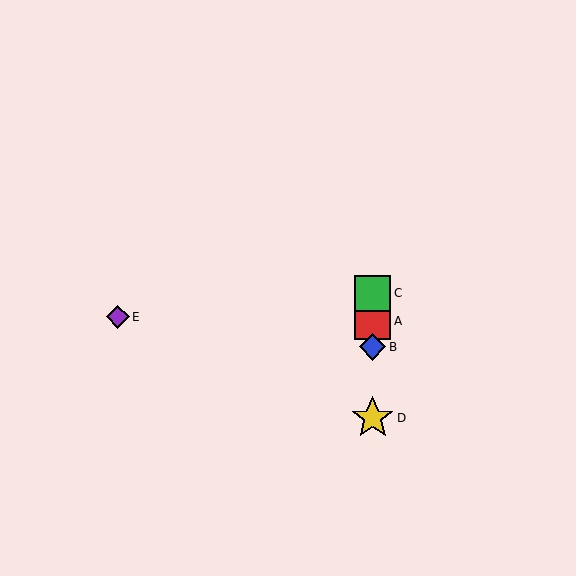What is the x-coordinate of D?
Object D is at x≈373.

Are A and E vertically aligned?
No, A is at x≈373 and E is at x≈118.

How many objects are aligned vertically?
4 objects (A, B, C, D) are aligned vertically.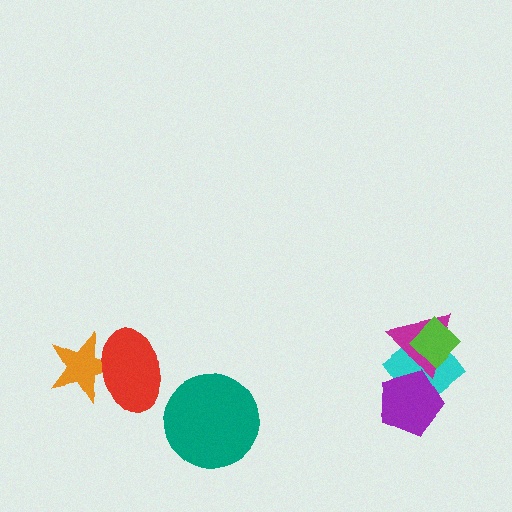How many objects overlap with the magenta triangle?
3 objects overlap with the magenta triangle.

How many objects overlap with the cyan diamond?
3 objects overlap with the cyan diamond.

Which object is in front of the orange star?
The red ellipse is in front of the orange star.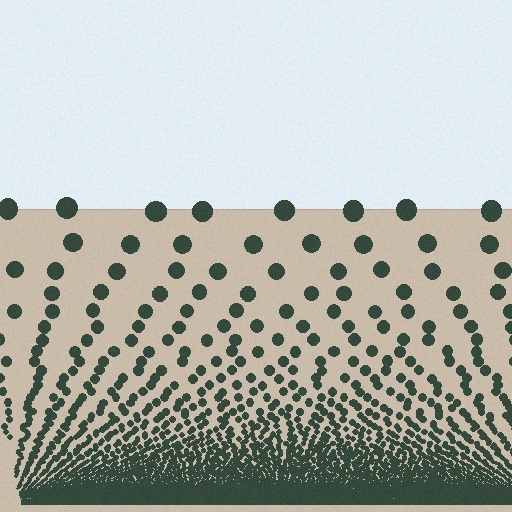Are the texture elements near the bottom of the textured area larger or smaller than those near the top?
Smaller. The gradient is inverted — elements near the bottom are smaller and denser.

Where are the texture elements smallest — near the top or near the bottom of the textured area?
Near the bottom.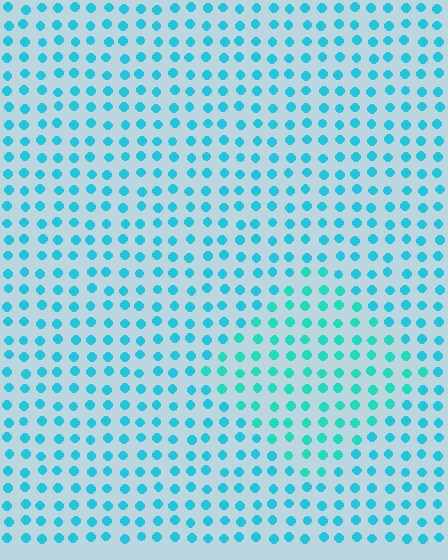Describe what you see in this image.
The image is filled with small cyan elements in a uniform arrangement. A diamond-shaped region is visible where the elements are tinted to a slightly different hue, forming a subtle color boundary.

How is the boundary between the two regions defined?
The boundary is defined purely by a slight shift in hue (about 17 degrees). Spacing, size, and orientation are identical on both sides.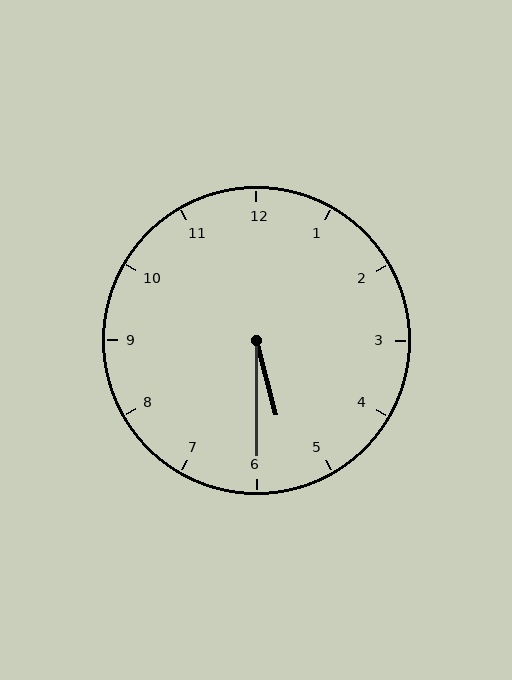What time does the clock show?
5:30.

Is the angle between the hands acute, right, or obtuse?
It is acute.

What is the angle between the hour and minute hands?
Approximately 15 degrees.